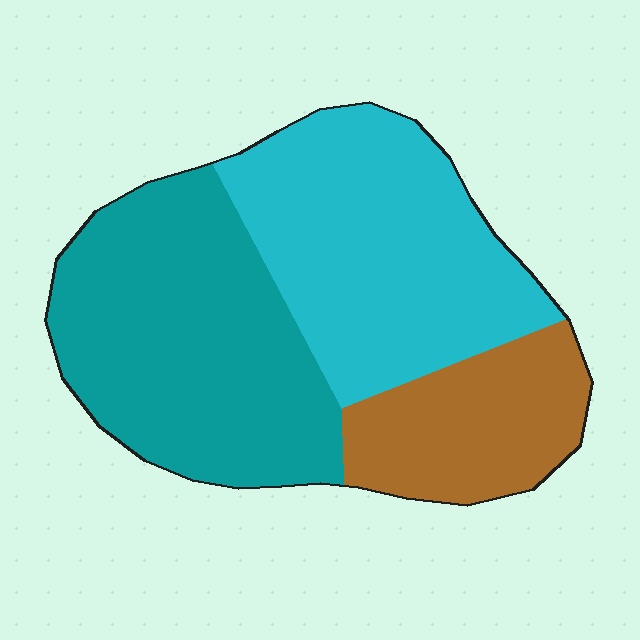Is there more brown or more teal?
Teal.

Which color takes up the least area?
Brown, at roughly 20%.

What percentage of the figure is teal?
Teal takes up between a quarter and a half of the figure.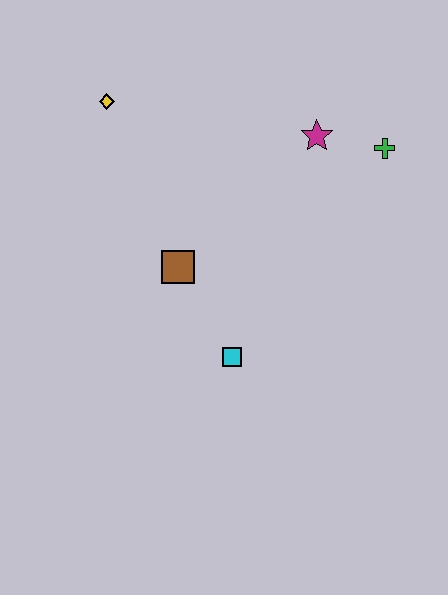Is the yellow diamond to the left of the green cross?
Yes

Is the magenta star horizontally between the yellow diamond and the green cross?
Yes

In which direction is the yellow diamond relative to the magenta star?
The yellow diamond is to the left of the magenta star.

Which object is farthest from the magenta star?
The cyan square is farthest from the magenta star.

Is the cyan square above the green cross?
No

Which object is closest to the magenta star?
The green cross is closest to the magenta star.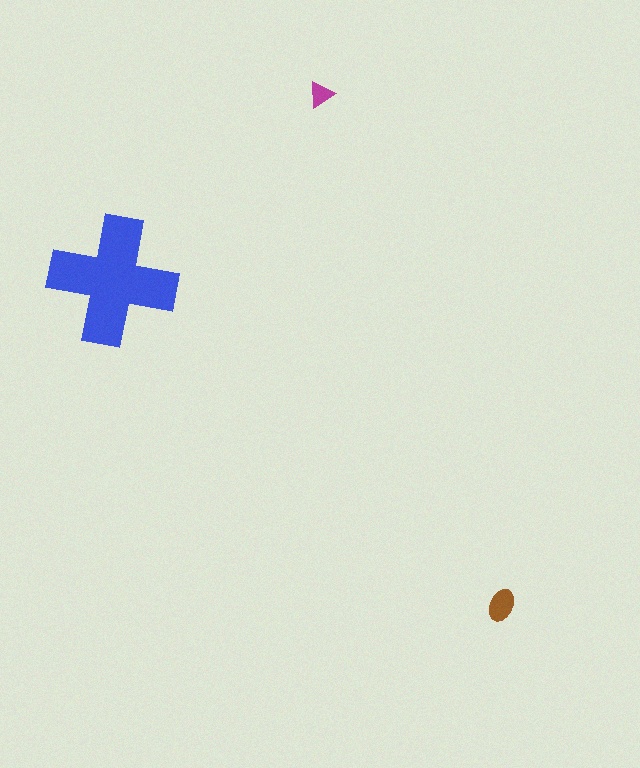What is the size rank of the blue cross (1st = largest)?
1st.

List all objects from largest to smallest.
The blue cross, the brown ellipse, the magenta triangle.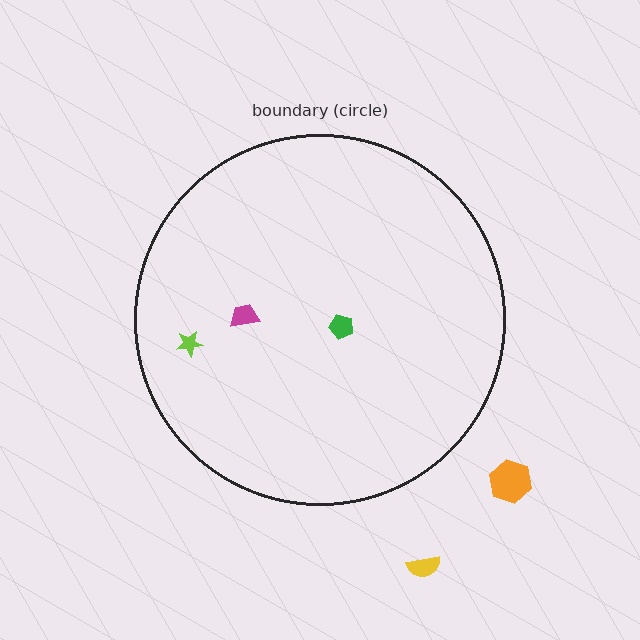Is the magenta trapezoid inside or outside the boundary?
Inside.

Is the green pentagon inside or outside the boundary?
Inside.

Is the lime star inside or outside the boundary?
Inside.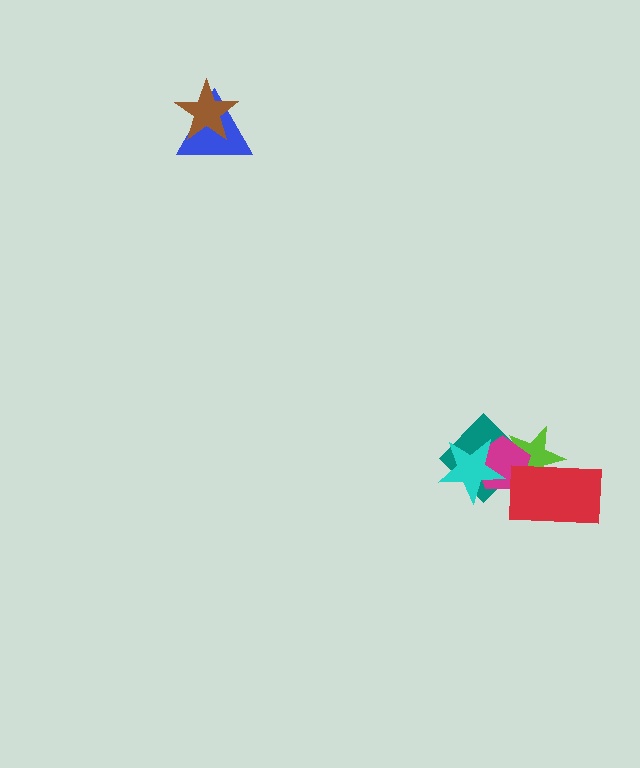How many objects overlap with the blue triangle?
1 object overlaps with the blue triangle.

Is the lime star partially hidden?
Yes, it is partially covered by another shape.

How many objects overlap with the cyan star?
2 objects overlap with the cyan star.